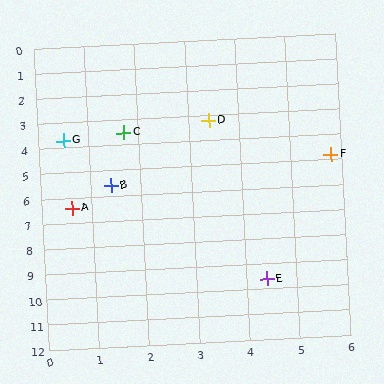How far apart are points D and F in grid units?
Points D and F are about 2.9 grid units apart.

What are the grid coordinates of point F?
Point F is at approximately (5.8, 4.8).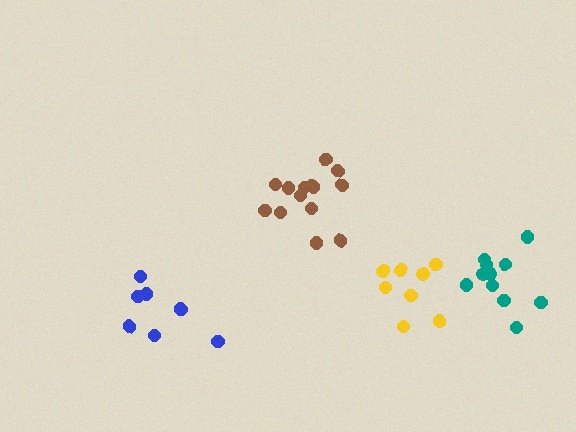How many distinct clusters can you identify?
There are 4 distinct clusters.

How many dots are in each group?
Group 1: 8 dots, Group 2: 8 dots, Group 3: 11 dots, Group 4: 14 dots (41 total).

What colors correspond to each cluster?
The clusters are colored: blue, yellow, teal, brown.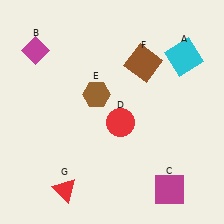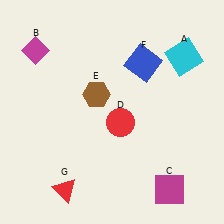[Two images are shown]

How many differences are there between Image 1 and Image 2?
There is 1 difference between the two images.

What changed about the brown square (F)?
In Image 1, F is brown. In Image 2, it changed to blue.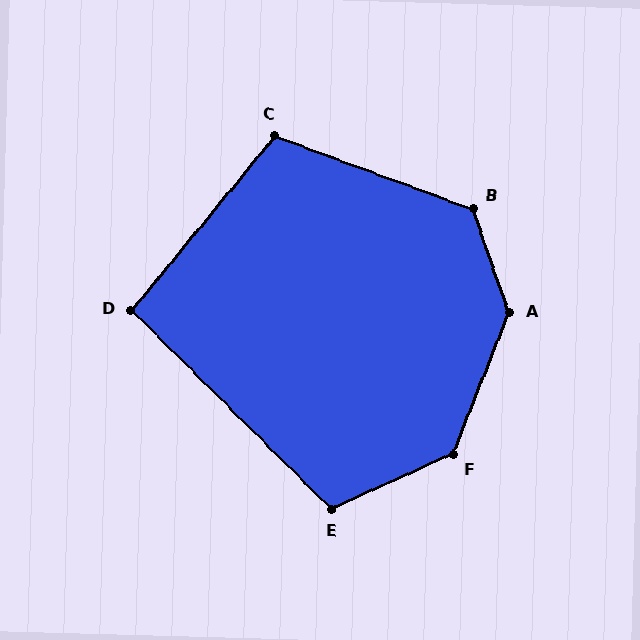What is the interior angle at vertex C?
Approximately 109 degrees (obtuse).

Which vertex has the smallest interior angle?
D, at approximately 95 degrees.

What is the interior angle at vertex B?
Approximately 129 degrees (obtuse).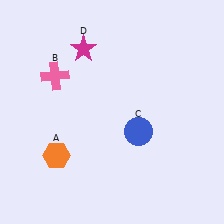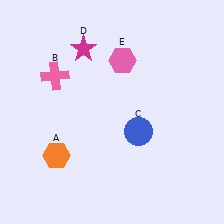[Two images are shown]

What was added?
A pink hexagon (E) was added in Image 2.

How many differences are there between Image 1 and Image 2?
There is 1 difference between the two images.